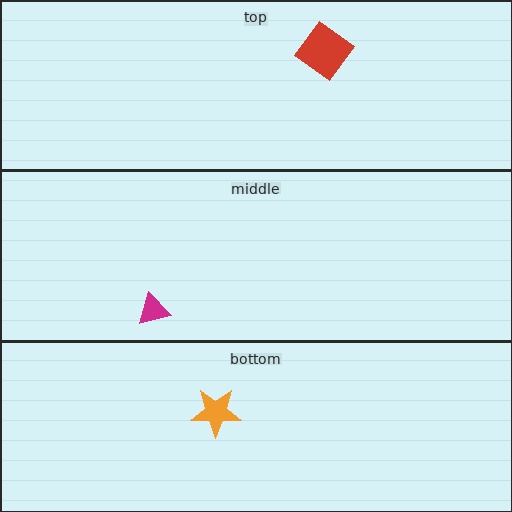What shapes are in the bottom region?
The orange star.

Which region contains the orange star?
The bottom region.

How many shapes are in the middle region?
1.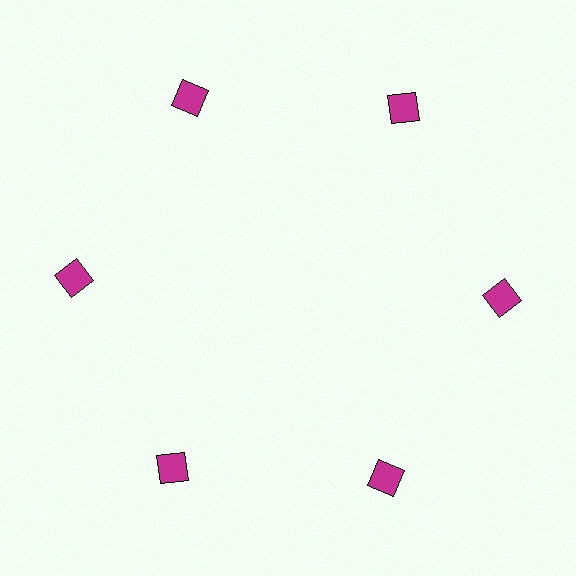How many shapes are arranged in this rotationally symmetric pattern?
There are 6 shapes, arranged in 6 groups of 1.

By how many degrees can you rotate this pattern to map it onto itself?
The pattern maps onto itself every 60 degrees of rotation.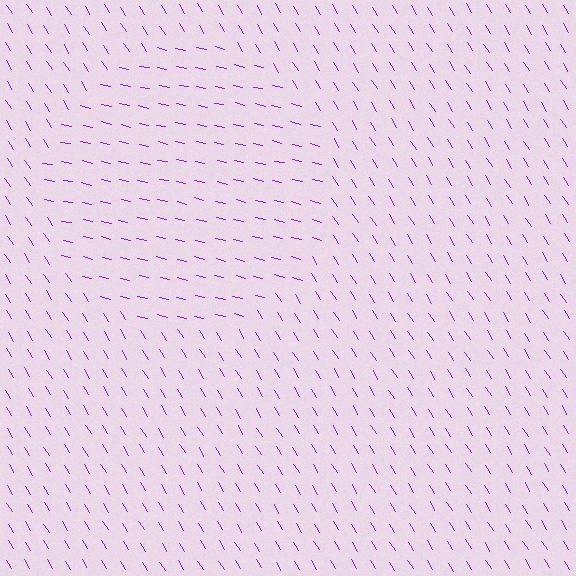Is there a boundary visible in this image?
Yes, there is a texture boundary formed by a change in line orientation.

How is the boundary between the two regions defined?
The boundary is defined purely by a change in line orientation (approximately 45 degrees difference). All lines are the same color and thickness.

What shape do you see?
I see a circle.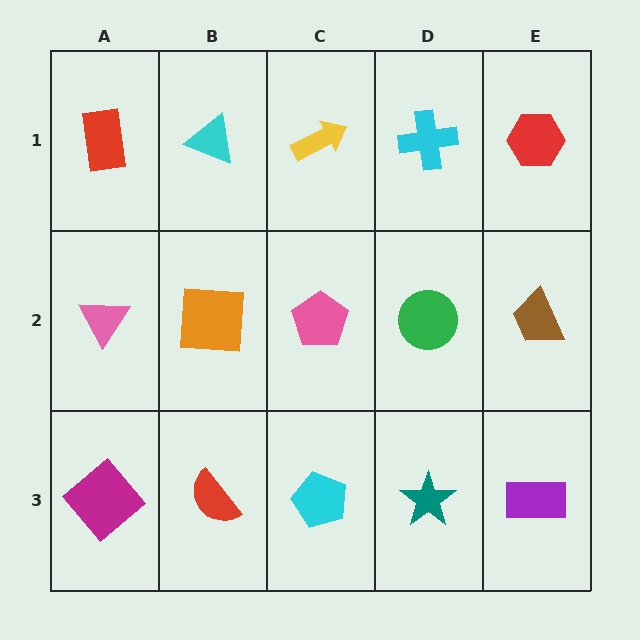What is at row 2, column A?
A pink triangle.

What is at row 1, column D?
A cyan cross.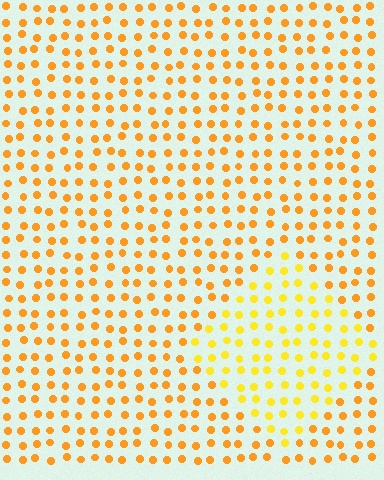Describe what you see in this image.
The image is filled with small orange elements in a uniform arrangement. A diamond-shaped region is visible where the elements are tinted to a slightly different hue, forming a subtle color boundary.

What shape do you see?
I see a diamond.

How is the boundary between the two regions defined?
The boundary is defined purely by a slight shift in hue (about 22 degrees). Spacing, size, and orientation are identical on both sides.